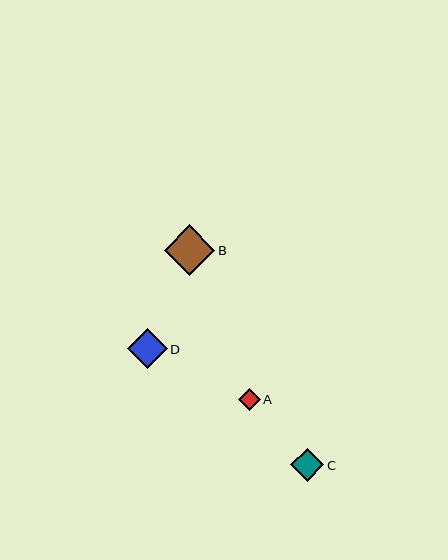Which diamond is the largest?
Diamond B is the largest with a size of approximately 51 pixels.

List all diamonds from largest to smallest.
From largest to smallest: B, D, C, A.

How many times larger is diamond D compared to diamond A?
Diamond D is approximately 1.8 times the size of diamond A.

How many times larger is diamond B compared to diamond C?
Diamond B is approximately 1.5 times the size of diamond C.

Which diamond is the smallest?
Diamond A is the smallest with a size of approximately 22 pixels.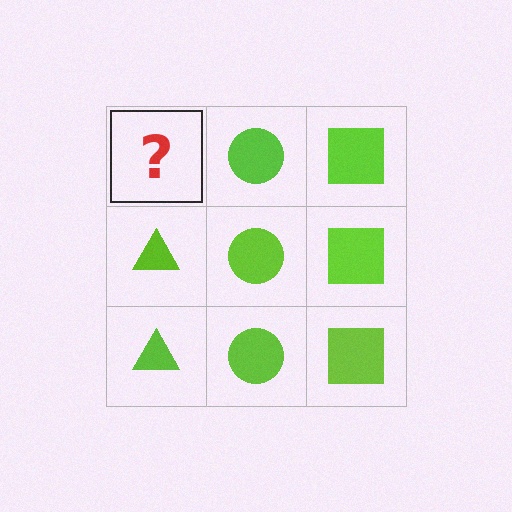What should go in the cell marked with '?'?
The missing cell should contain a lime triangle.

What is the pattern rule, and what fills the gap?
The rule is that each column has a consistent shape. The gap should be filled with a lime triangle.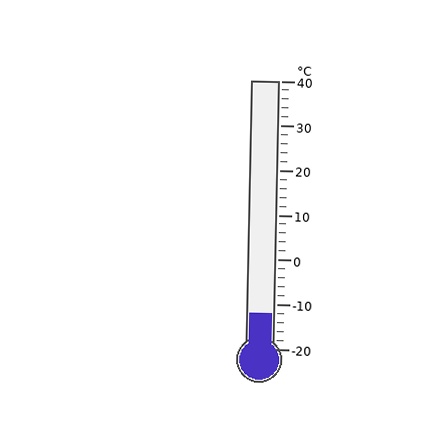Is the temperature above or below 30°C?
The temperature is below 30°C.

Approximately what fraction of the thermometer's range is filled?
The thermometer is filled to approximately 15% of its range.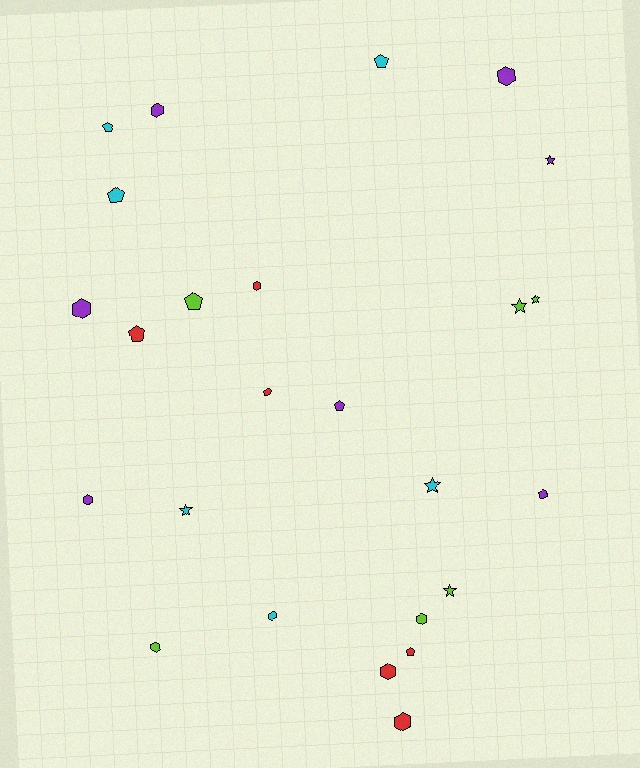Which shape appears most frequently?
Hexagon, with 11 objects.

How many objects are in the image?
There are 25 objects.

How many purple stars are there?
There is 1 purple star.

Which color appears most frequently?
Purple, with 7 objects.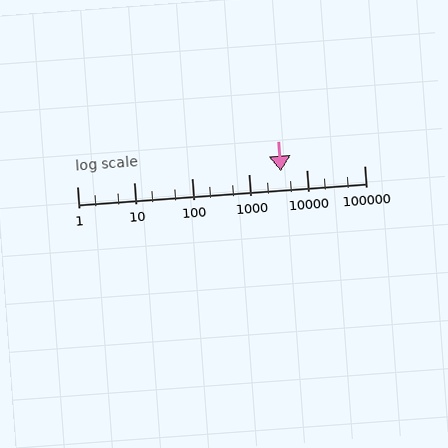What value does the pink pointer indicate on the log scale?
The pointer indicates approximately 3500.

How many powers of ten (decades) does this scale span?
The scale spans 5 decades, from 1 to 100000.